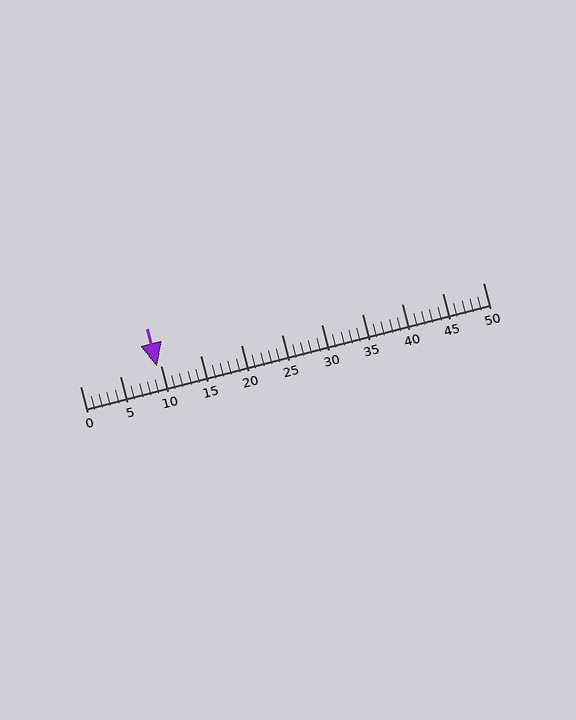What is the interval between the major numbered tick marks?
The major tick marks are spaced 5 units apart.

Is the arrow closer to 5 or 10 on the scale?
The arrow is closer to 10.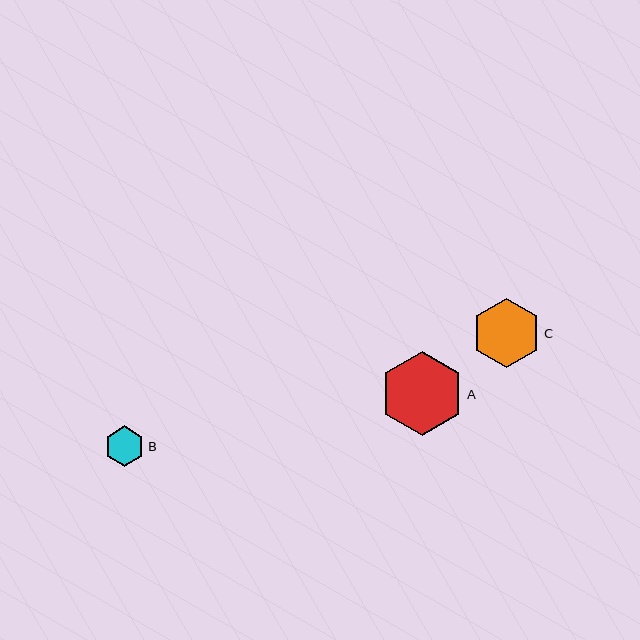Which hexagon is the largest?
Hexagon A is the largest with a size of approximately 83 pixels.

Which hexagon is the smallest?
Hexagon B is the smallest with a size of approximately 40 pixels.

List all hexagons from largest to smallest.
From largest to smallest: A, C, B.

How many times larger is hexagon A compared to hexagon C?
Hexagon A is approximately 1.2 times the size of hexagon C.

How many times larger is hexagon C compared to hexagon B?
Hexagon C is approximately 1.7 times the size of hexagon B.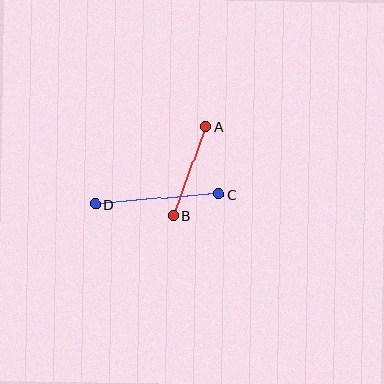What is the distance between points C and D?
The distance is approximately 124 pixels.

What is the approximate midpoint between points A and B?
The midpoint is at approximately (190, 171) pixels.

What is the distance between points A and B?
The distance is approximately 94 pixels.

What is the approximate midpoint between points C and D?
The midpoint is at approximately (157, 199) pixels.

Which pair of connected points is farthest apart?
Points C and D are farthest apart.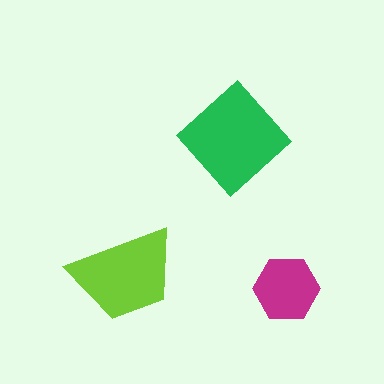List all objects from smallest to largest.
The magenta hexagon, the lime trapezoid, the green diamond.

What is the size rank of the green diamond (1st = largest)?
1st.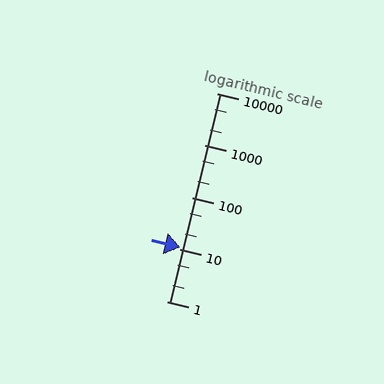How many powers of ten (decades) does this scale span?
The scale spans 4 decades, from 1 to 10000.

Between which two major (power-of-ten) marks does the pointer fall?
The pointer is between 10 and 100.